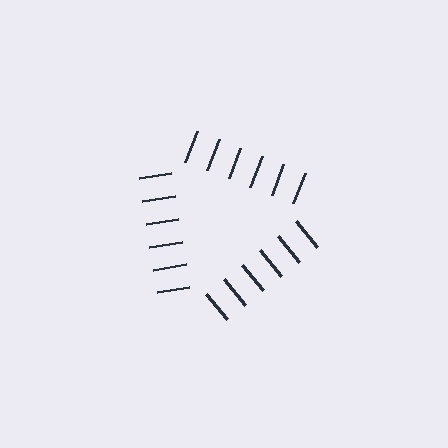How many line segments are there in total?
18 — 6 along each of the 3 edges.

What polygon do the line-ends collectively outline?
An illusory triangle — the line segments terminate on its edges but no continuous stroke is drawn.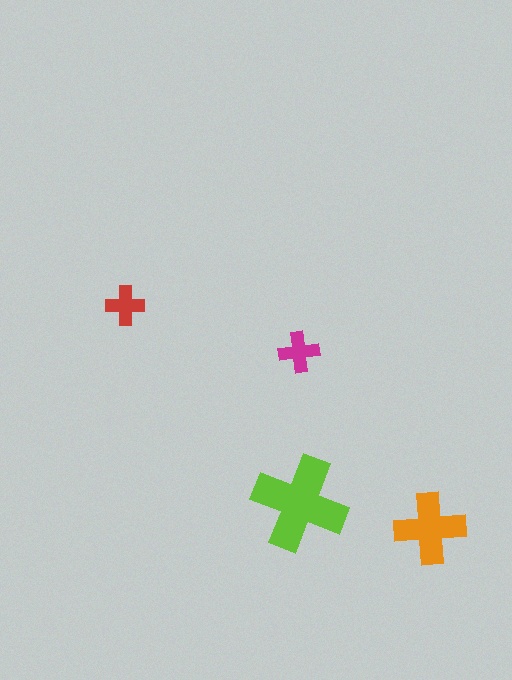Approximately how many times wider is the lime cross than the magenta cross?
About 2.5 times wider.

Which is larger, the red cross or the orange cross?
The orange one.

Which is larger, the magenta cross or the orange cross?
The orange one.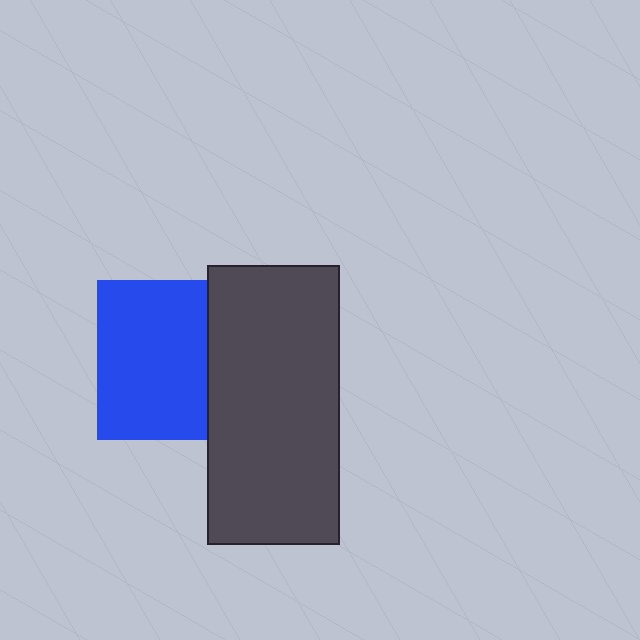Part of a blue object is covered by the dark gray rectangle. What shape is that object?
It is a square.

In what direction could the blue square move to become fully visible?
The blue square could move left. That would shift it out from behind the dark gray rectangle entirely.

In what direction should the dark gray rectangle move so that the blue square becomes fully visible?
The dark gray rectangle should move right. That is the shortest direction to clear the overlap and leave the blue square fully visible.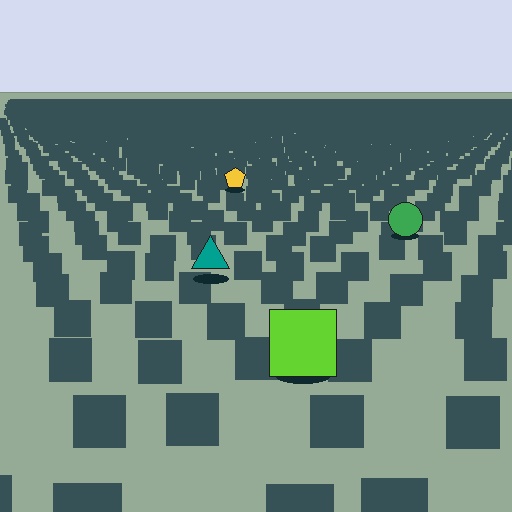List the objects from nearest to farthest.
From nearest to farthest: the lime square, the teal triangle, the green circle, the yellow pentagon.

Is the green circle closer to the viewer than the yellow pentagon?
Yes. The green circle is closer — you can tell from the texture gradient: the ground texture is coarser near it.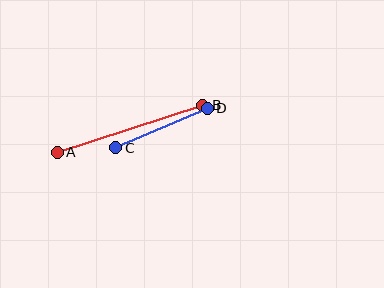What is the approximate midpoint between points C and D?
The midpoint is at approximately (161, 128) pixels.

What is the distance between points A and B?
The distance is approximately 153 pixels.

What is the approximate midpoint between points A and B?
The midpoint is at approximately (130, 129) pixels.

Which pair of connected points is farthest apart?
Points A and B are farthest apart.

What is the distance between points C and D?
The distance is approximately 100 pixels.